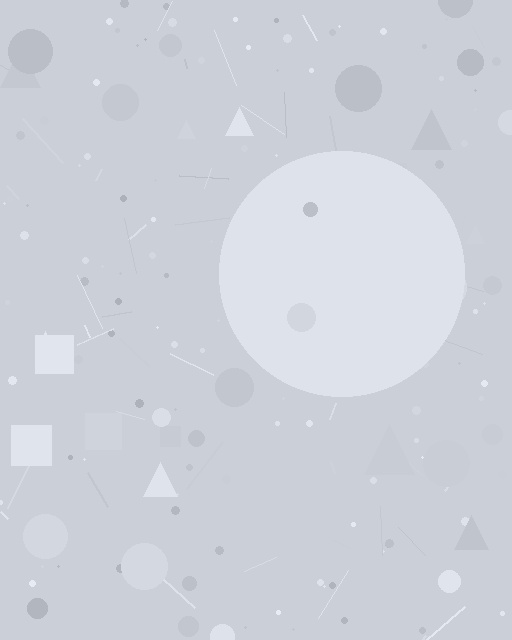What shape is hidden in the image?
A circle is hidden in the image.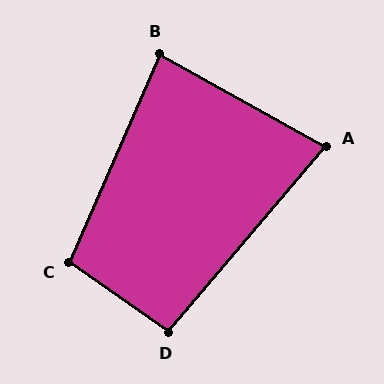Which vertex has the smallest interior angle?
A, at approximately 79 degrees.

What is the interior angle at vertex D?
Approximately 95 degrees (obtuse).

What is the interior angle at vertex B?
Approximately 85 degrees (acute).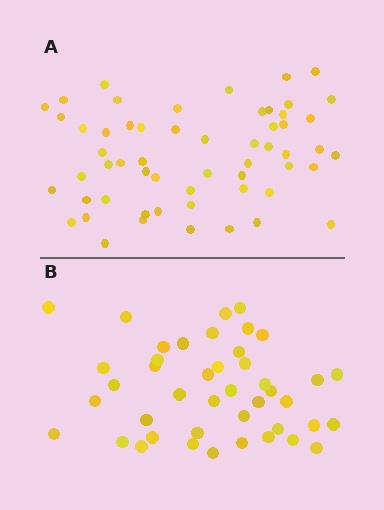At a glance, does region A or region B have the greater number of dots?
Region A (the top region) has more dots.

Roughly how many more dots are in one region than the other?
Region A has approximately 15 more dots than region B.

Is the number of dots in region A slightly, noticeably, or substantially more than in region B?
Region A has noticeably more, but not dramatically so. The ratio is roughly 1.3 to 1.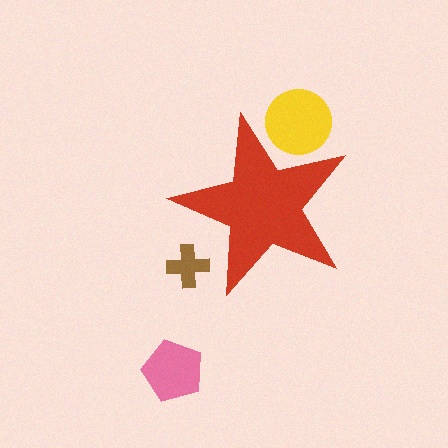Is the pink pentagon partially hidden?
No, the pink pentagon is fully visible.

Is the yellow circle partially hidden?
Yes, the yellow circle is partially hidden behind the red star.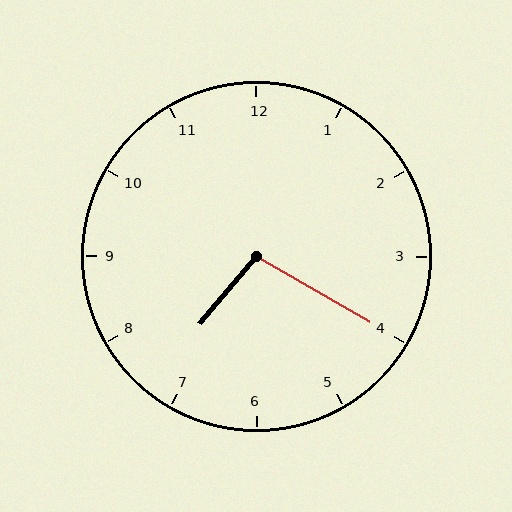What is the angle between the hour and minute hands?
Approximately 100 degrees.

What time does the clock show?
7:20.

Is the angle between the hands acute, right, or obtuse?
It is obtuse.